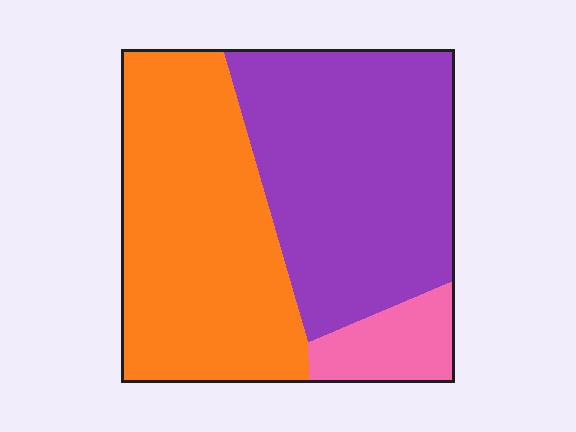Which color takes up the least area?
Pink, at roughly 10%.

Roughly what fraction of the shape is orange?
Orange takes up between a quarter and a half of the shape.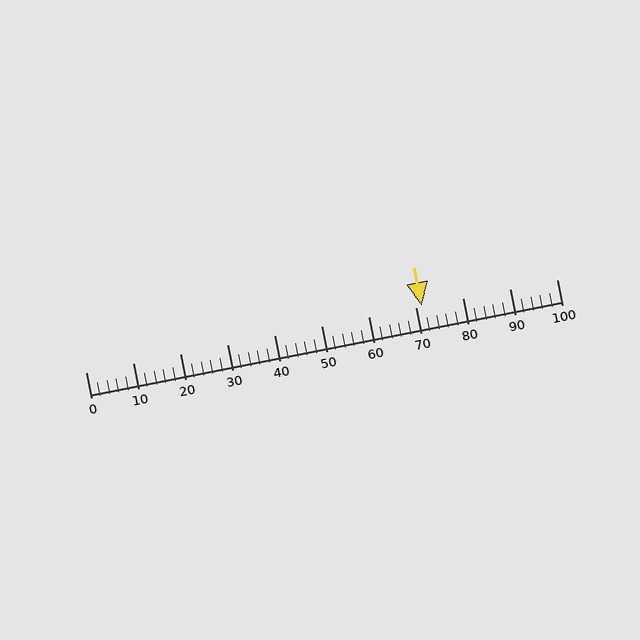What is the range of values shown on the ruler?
The ruler shows values from 0 to 100.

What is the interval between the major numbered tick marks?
The major tick marks are spaced 10 units apart.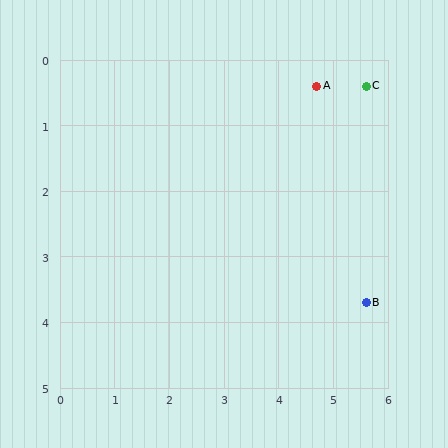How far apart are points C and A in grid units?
Points C and A are about 0.9 grid units apart.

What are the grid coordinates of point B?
Point B is at approximately (5.6, 3.7).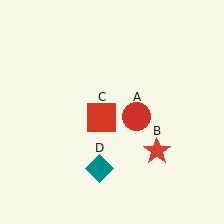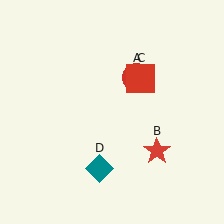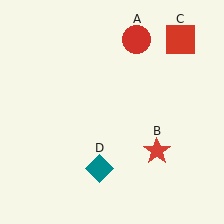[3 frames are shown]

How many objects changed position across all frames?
2 objects changed position: red circle (object A), red square (object C).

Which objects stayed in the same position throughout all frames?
Red star (object B) and teal diamond (object D) remained stationary.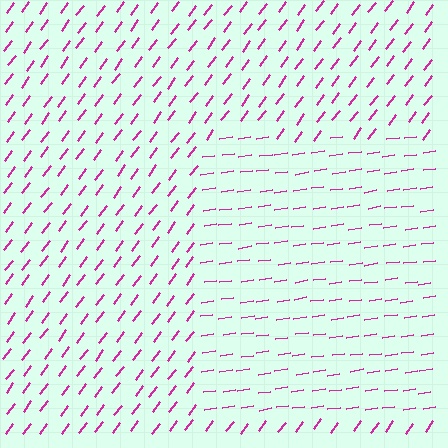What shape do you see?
I see a rectangle.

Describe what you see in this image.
The image is filled with small magenta line segments. A rectangle region in the image has lines oriented differently from the surrounding lines, creating a visible texture boundary.